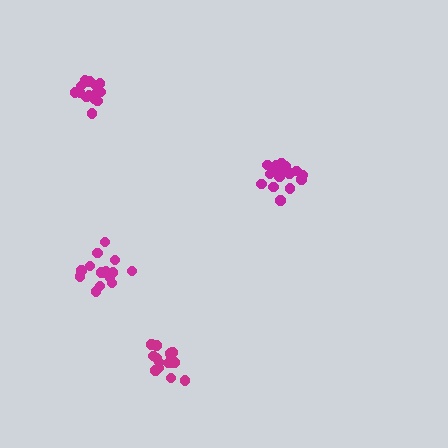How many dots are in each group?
Group 1: 16 dots, Group 2: 15 dots, Group 3: 19 dots, Group 4: 16 dots (66 total).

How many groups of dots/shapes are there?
There are 4 groups.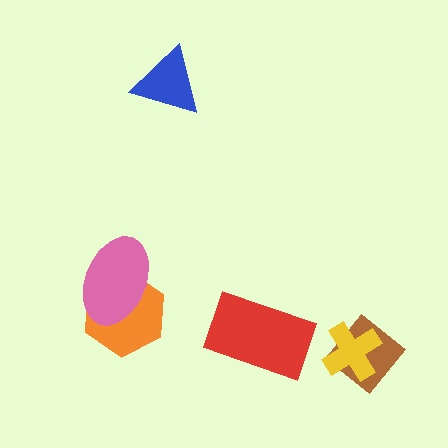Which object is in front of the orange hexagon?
The pink ellipse is in front of the orange hexagon.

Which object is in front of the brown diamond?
The yellow cross is in front of the brown diamond.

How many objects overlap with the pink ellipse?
1 object overlaps with the pink ellipse.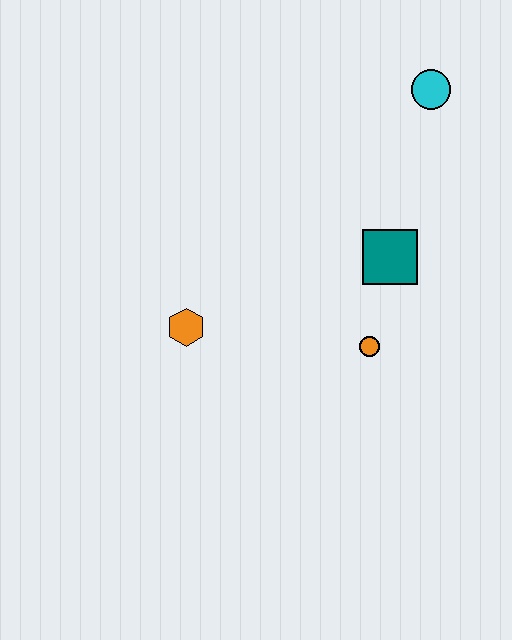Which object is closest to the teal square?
The orange circle is closest to the teal square.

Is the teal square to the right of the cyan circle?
No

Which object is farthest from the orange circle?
The cyan circle is farthest from the orange circle.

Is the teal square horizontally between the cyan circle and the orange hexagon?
Yes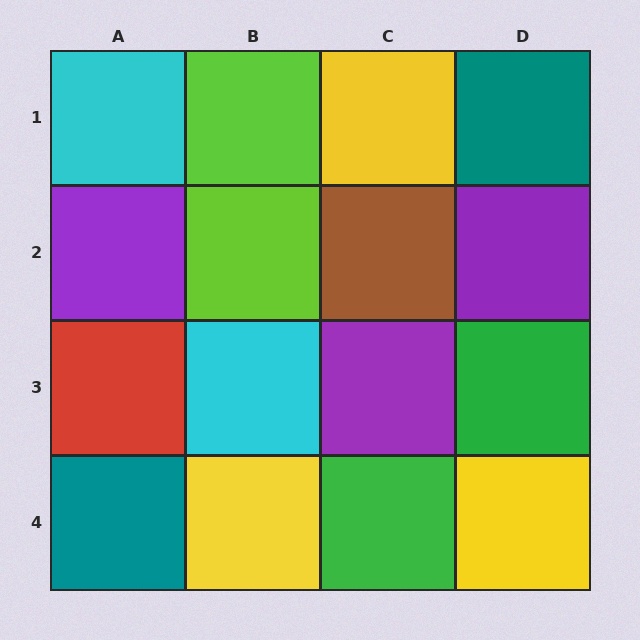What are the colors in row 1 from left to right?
Cyan, lime, yellow, teal.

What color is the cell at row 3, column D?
Green.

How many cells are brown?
1 cell is brown.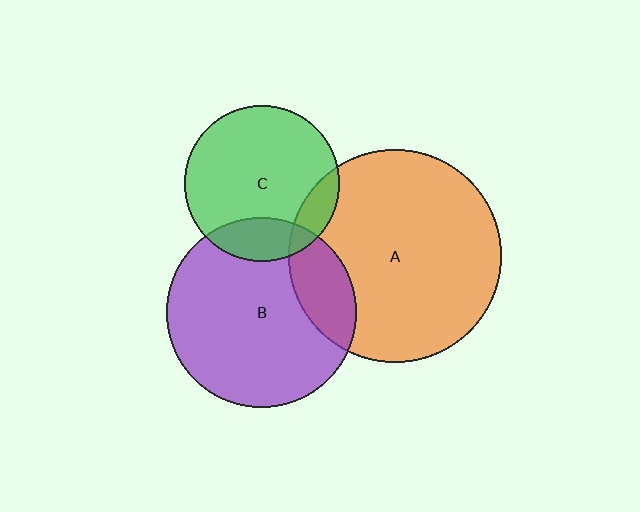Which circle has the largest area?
Circle A (orange).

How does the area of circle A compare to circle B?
Approximately 1.3 times.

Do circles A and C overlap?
Yes.